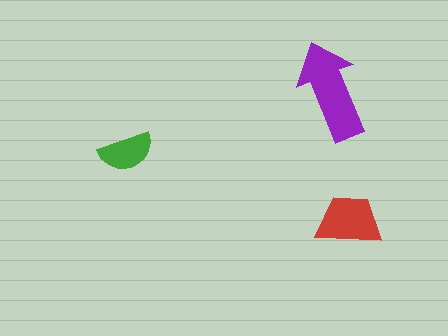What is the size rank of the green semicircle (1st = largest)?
3rd.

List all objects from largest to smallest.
The purple arrow, the red trapezoid, the green semicircle.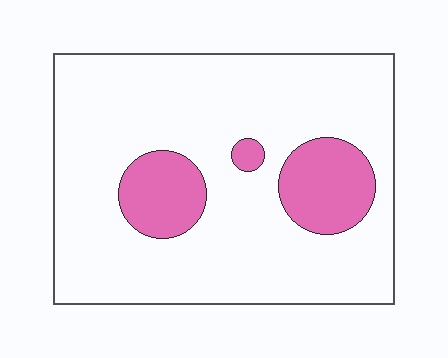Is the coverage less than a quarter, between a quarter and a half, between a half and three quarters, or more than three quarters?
Less than a quarter.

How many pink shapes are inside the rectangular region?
3.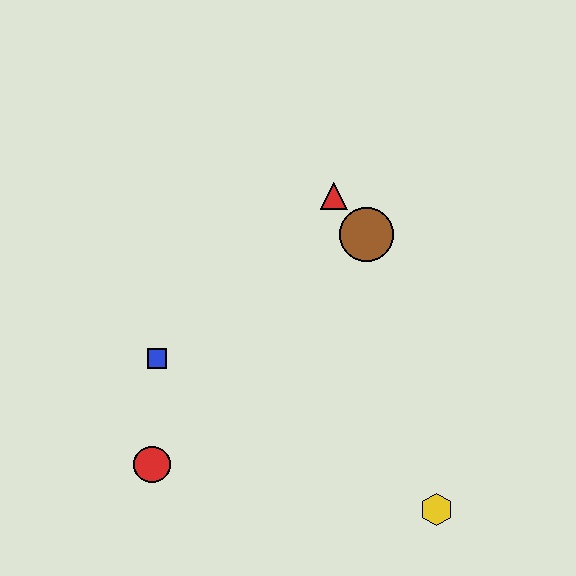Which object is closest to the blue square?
The red circle is closest to the blue square.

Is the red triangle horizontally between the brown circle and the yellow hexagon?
No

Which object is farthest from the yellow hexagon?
The red triangle is farthest from the yellow hexagon.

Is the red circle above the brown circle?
No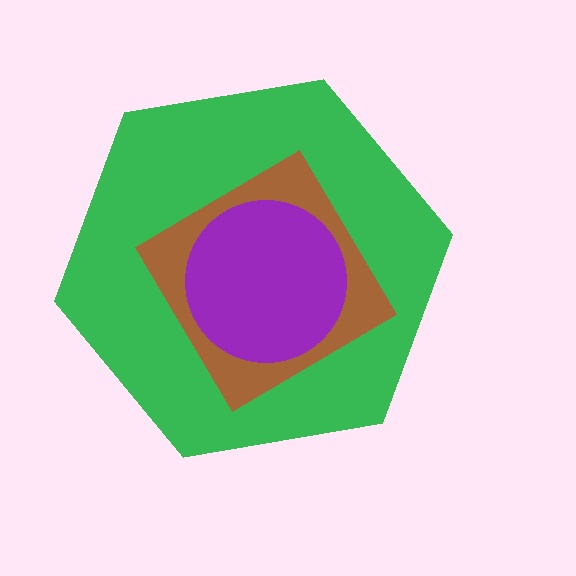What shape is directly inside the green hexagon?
The brown diamond.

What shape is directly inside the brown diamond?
The purple circle.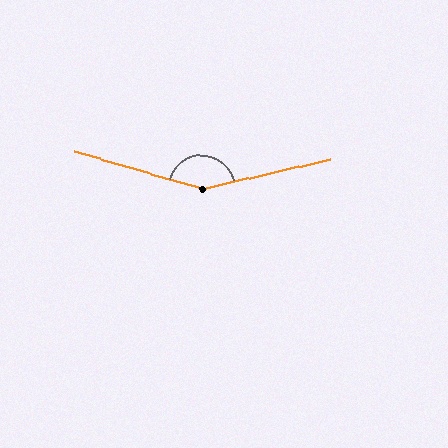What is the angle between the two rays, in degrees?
Approximately 151 degrees.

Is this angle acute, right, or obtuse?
It is obtuse.